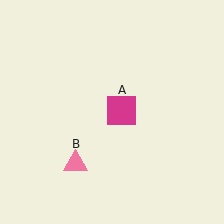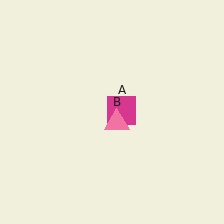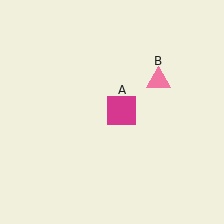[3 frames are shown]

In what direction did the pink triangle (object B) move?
The pink triangle (object B) moved up and to the right.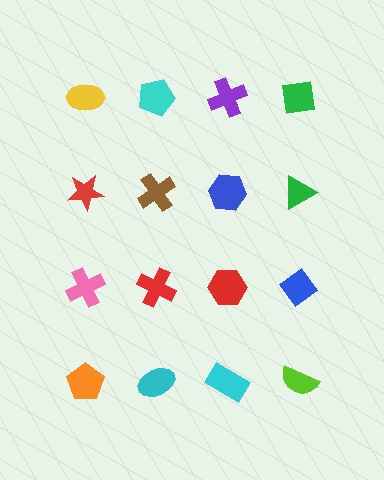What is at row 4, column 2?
A cyan ellipse.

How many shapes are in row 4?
4 shapes.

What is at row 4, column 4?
A lime semicircle.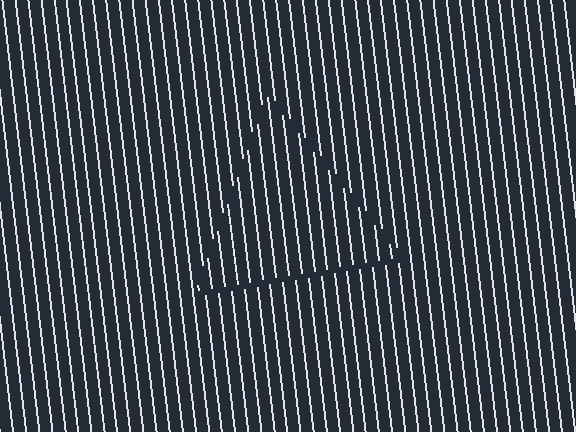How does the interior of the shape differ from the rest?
The interior of the shape contains the same grating, shifted by half a period — the contour is defined by the phase discontinuity where line-ends from the inner and outer gratings abut.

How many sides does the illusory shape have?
3 sides — the line-ends trace a triangle.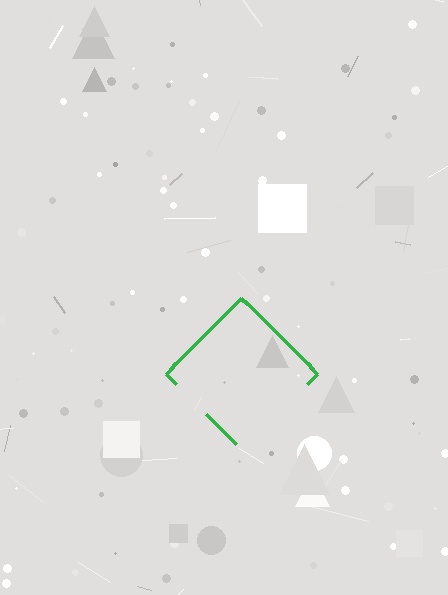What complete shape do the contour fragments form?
The contour fragments form a diamond.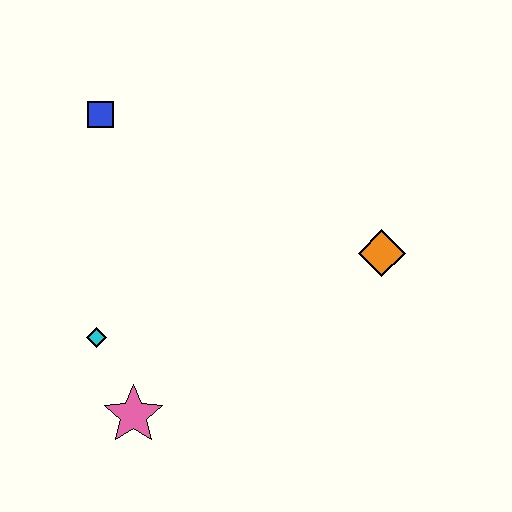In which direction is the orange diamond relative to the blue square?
The orange diamond is to the right of the blue square.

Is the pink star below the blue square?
Yes